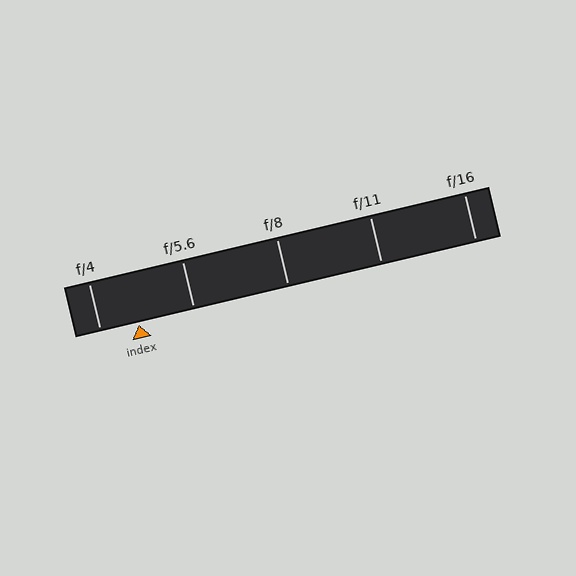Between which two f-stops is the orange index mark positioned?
The index mark is between f/4 and f/5.6.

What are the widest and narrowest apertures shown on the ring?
The widest aperture shown is f/4 and the narrowest is f/16.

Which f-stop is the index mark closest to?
The index mark is closest to f/4.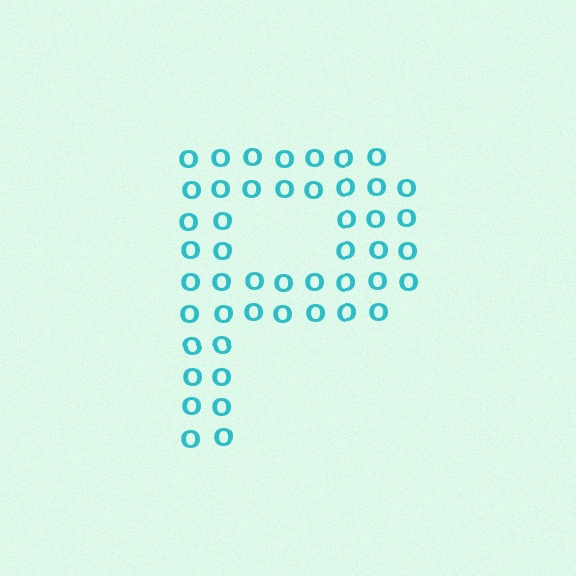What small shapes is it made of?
It is made of small letter O's.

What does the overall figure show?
The overall figure shows the letter P.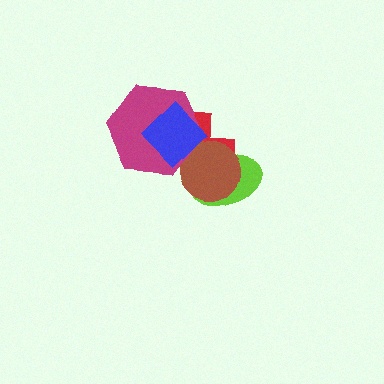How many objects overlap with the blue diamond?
3 objects overlap with the blue diamond.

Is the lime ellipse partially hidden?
Yes, it is partially covered by another shape.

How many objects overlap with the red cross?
4 objects overlap with the red cross.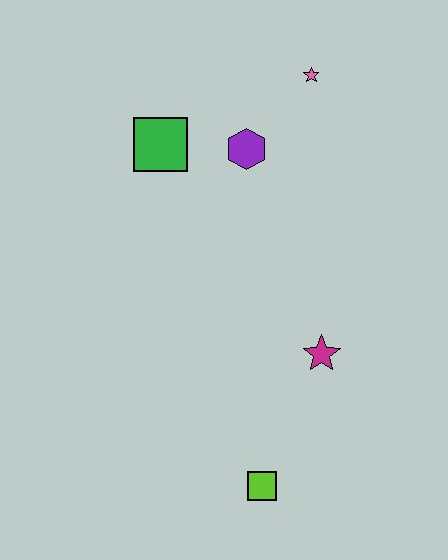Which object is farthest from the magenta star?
The pink star is farthest from the magenta star.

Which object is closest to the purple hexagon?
The green square is closest to the purple hexagon.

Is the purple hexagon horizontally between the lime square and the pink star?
No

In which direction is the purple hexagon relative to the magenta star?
The purple hexagon is above the magenta star.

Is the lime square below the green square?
Yes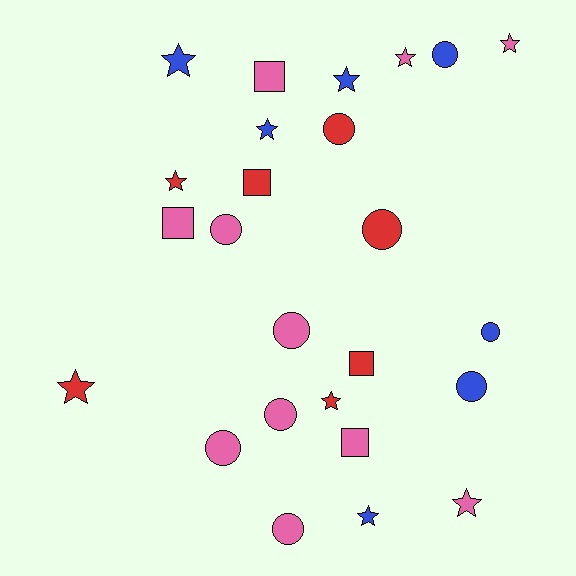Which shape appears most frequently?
Circle, with 10 objects.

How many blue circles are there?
There are 3 blue circles.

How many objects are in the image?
There are 25 objects.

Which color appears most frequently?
Pink, with 11 objects.